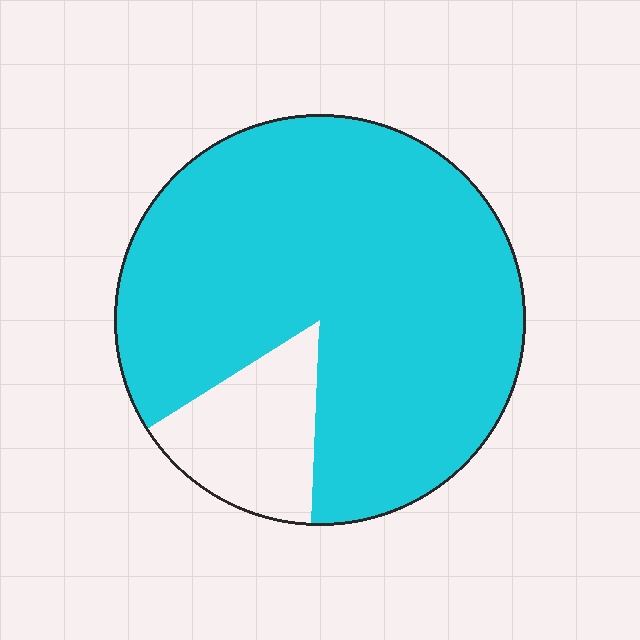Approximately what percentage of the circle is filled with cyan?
Approximately 85%.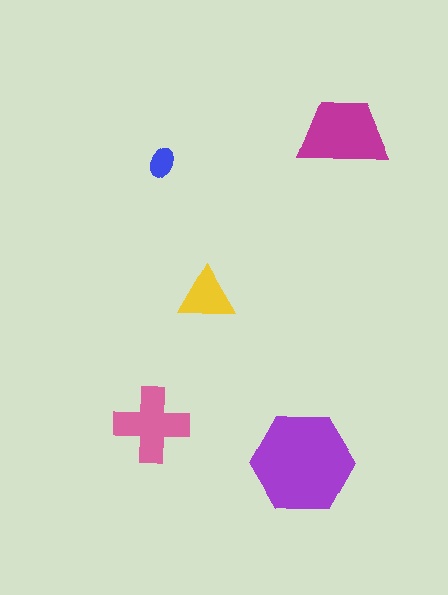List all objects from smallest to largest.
The blue ellipse, the yellow triangle, the pink cross, the magenta trapezoid, the purple hexagon.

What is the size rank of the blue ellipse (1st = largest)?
5th.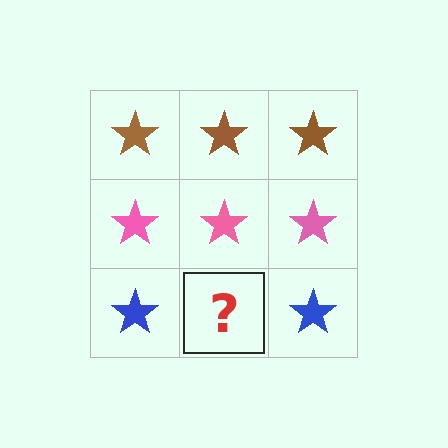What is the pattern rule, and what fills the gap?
The rule is that each row has a consistent color. The gap should be filled with a blue star.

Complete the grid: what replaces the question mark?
The question mark should be replaced with a blue star.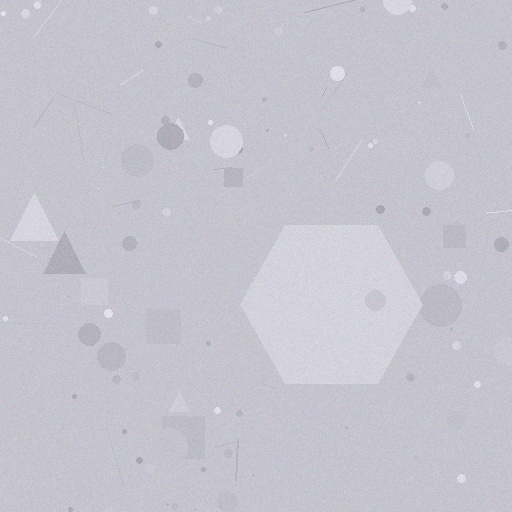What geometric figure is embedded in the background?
A hexagon is embedded in the background.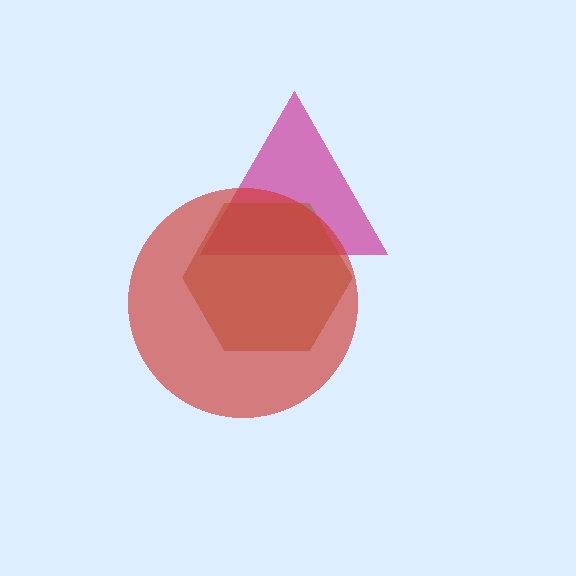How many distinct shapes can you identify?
There are 3 distinct shapes: a magenta triangle, a brown hexagon, a red circle.